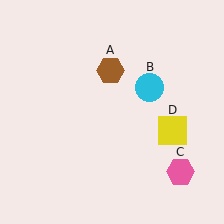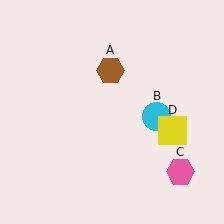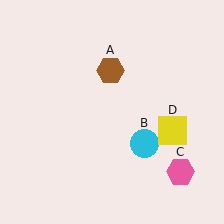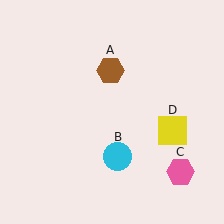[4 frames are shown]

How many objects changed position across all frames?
1 object changed position: cyan circle (object B).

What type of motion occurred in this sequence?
The cyan circle (object B) rotated clockwise around the center of the scene.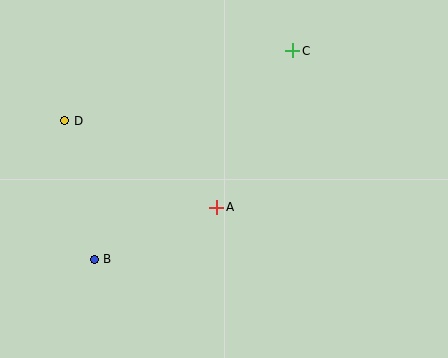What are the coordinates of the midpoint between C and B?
The midpoint between C and B is at (193, 155).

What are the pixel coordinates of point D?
Point D is at (65, 121).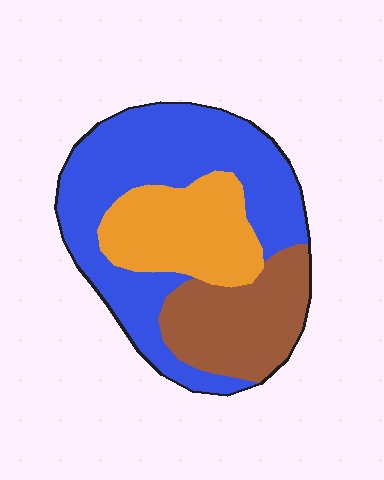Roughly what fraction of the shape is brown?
Brown covers around 25% of the shape.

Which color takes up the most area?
Blue, at roughly 50%.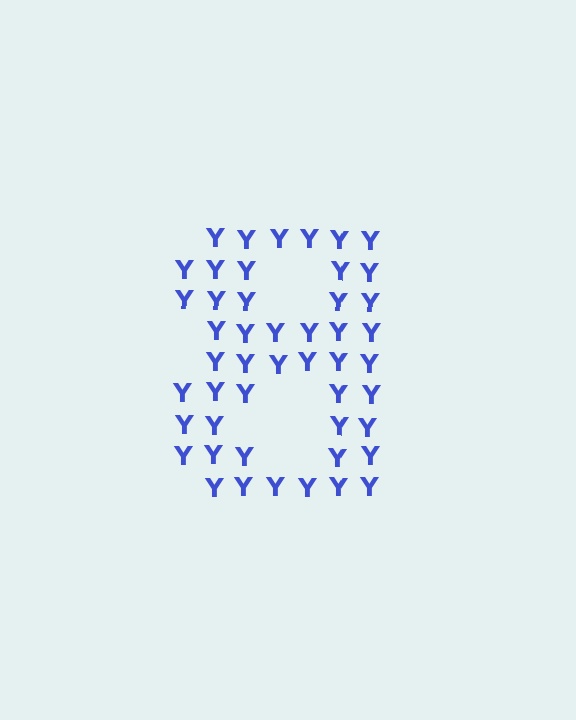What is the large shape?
The large shape is the digit 8.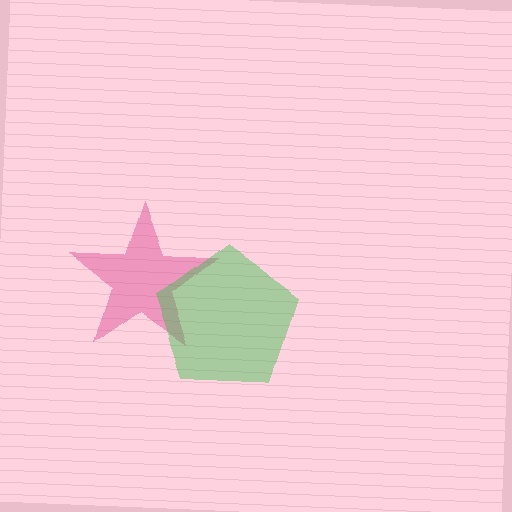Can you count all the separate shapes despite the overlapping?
Yes, there are 2 separate shapes.